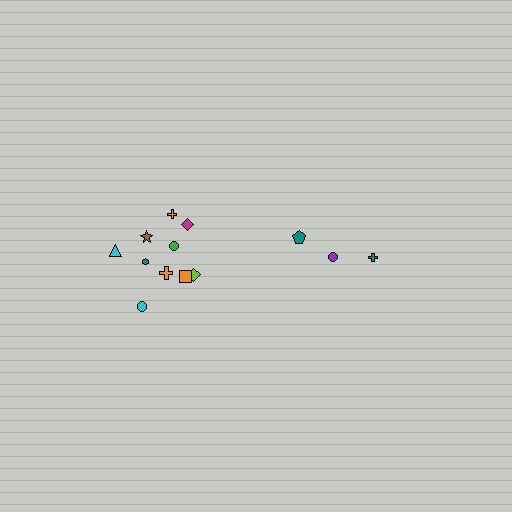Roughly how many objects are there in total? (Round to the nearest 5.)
Roughly 15 objects in total.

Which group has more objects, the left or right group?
The left group.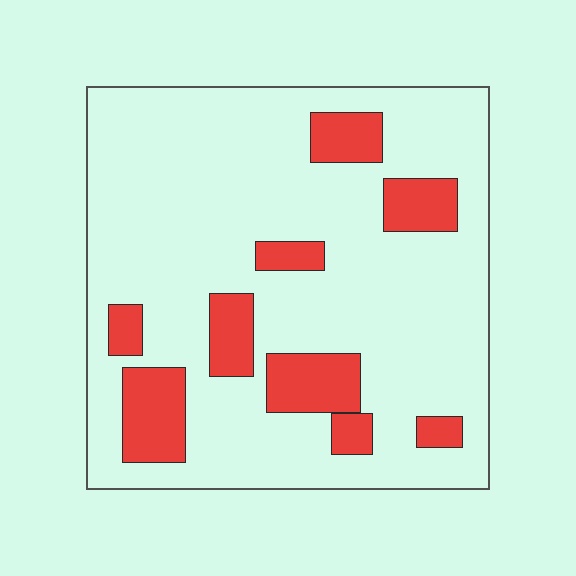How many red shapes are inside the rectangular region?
9.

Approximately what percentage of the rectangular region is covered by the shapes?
Approximately 20%.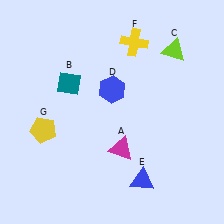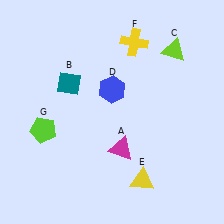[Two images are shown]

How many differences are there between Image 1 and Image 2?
There are 2 differences between the two images.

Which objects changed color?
E changed from blue to yellow. G changed from yellow to lime.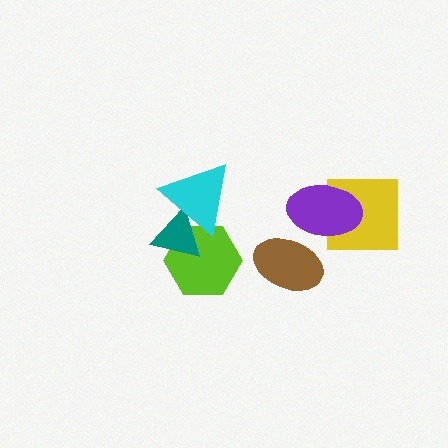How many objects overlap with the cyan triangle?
2 objects overlap with the cyan triangle.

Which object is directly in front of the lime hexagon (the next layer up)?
The teal triangle is directly in front of the lime hexagon.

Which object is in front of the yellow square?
The purple ellipse is in front of the yellow square.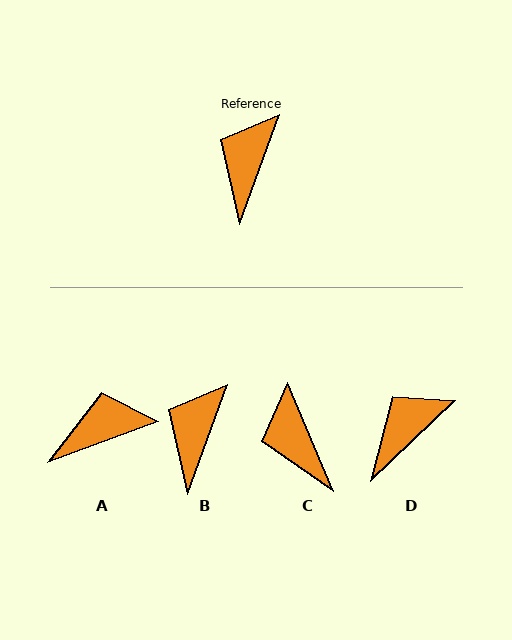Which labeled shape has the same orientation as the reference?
B.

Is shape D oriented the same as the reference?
No, it is off by about 27 degrees.